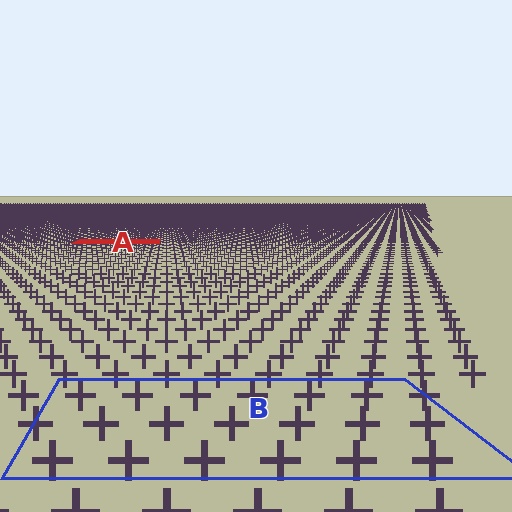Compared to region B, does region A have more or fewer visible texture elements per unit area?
Region A has more texture elements per unit area — they are packed more densely because it is farther away.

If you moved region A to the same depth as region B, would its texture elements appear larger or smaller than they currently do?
They would appear larger. At a closer depth, the same texture elements are projected at a bigger on-screen size.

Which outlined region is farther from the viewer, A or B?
Region A is farther from the viewer — the texture elements inside it appear smaller and more densely packed.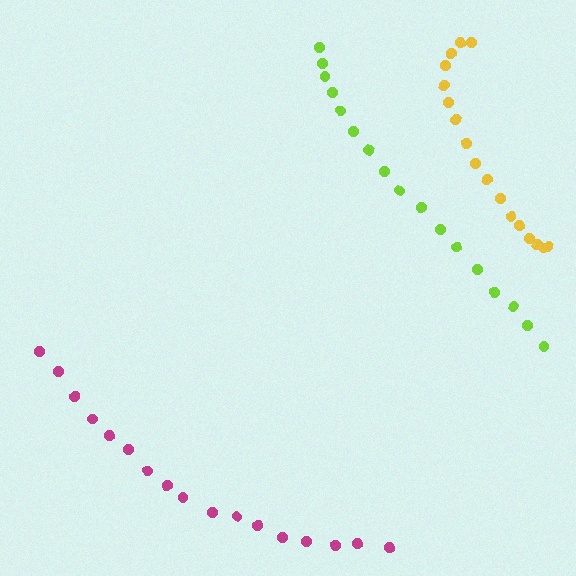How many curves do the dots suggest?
There are 3 distinct paths.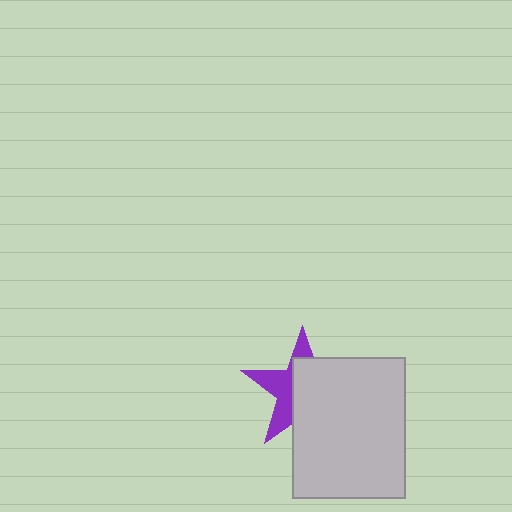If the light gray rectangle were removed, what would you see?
You would see the complete purple star.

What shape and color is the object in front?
The object in front is a light gray rectangle.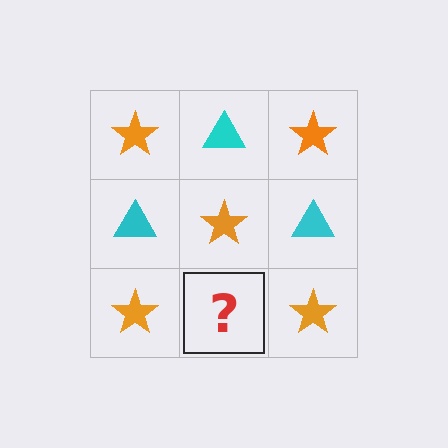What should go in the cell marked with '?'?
The missing cell should contain a cyan triangle.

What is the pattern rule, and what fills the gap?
The rule is that it alternates orange star and cyan triangle in a checkerboard pattern. The gap should be filled with a cyan triangle.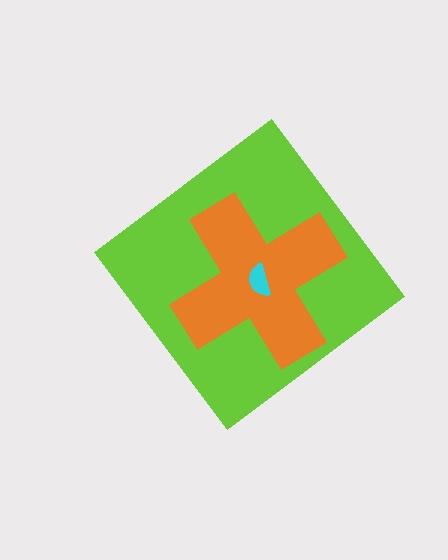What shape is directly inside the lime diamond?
The orange cross.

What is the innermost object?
The cyan semicircle.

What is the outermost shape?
The lime diamond.